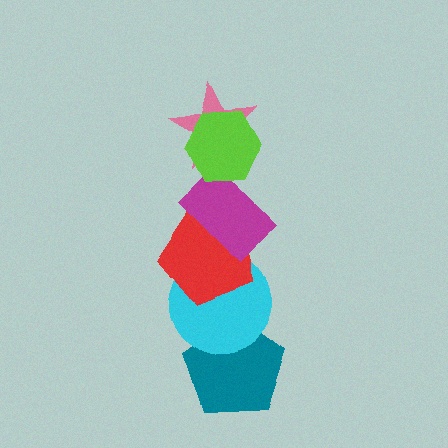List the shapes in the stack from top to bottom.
From top to bottom: the lime hexagon, the pink star, the magenta rectangle, the red pentagon, the cyan circle, the teal pentagon.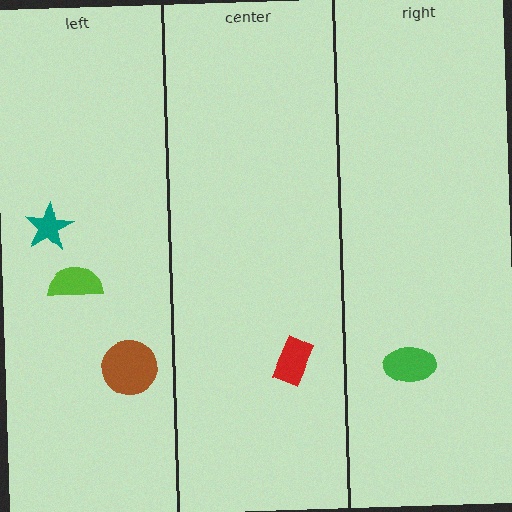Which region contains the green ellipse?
The right region.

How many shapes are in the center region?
1.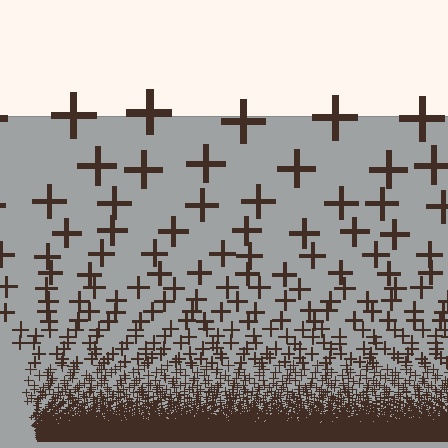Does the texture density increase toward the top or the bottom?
Density increases toward the bottom.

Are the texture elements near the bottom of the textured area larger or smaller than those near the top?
Smaller. The gradient is inverted — elements near the bottom are smaller and denser.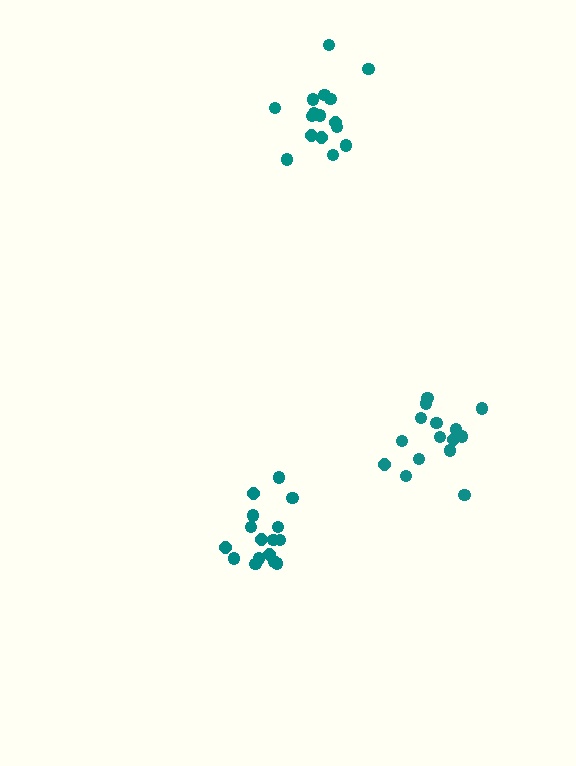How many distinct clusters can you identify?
There are 3 distinct clusters.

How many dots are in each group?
Group 1: 16 dots, Group 2: 16 dots, Group 3: 15 dots (47 total).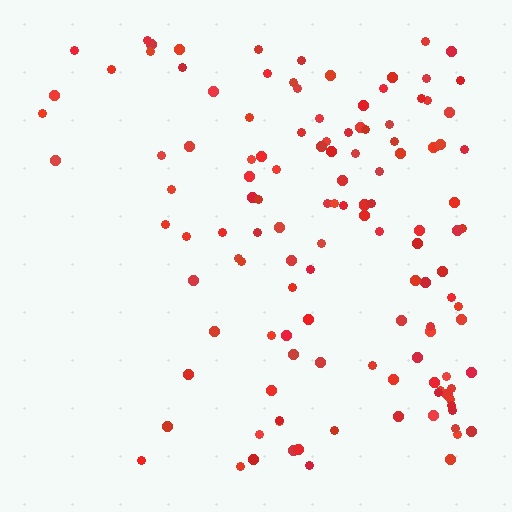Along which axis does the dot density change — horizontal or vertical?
Horizontal.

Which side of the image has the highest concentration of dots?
The right.